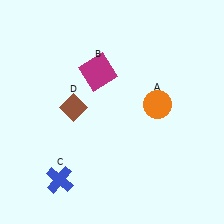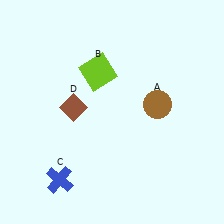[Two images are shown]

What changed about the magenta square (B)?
In Image 1, B is magenta. In Image 2, it changed to lime.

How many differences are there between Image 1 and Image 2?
There are 2 differences between the two images.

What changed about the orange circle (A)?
In Image 1, A is orange. In Image 2, it changed to brown.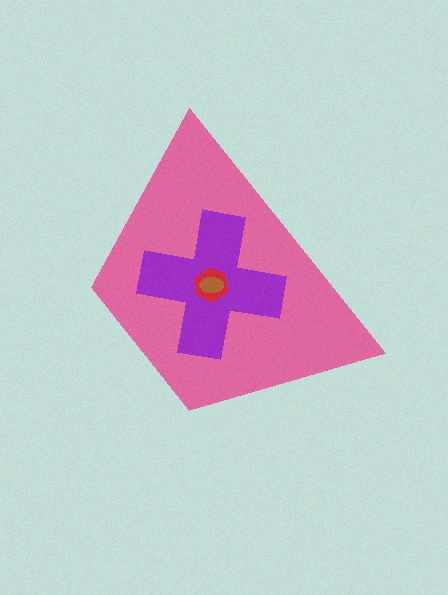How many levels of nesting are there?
4.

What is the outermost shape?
The pink trapezoid.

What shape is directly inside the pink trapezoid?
The purple cross.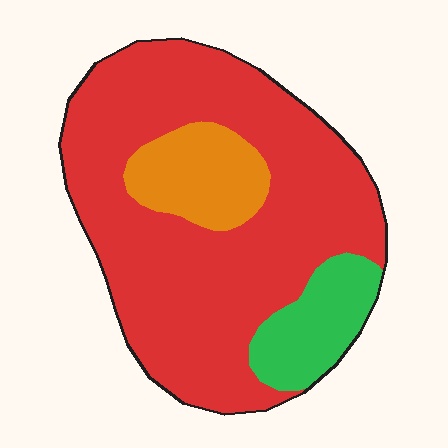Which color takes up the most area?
Red, at roughly 75%.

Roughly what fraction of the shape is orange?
Orange covers 13% of the shape.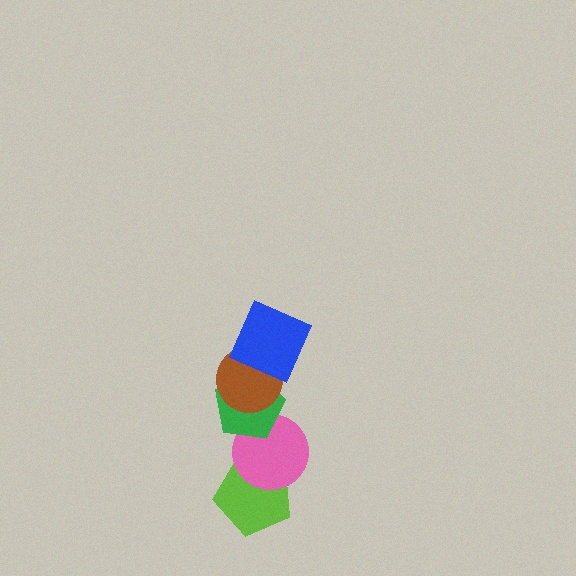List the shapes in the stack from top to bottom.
From top to bottom: the blue square, the brown circle, the green pentagon, the pink circle, the lime pentagon.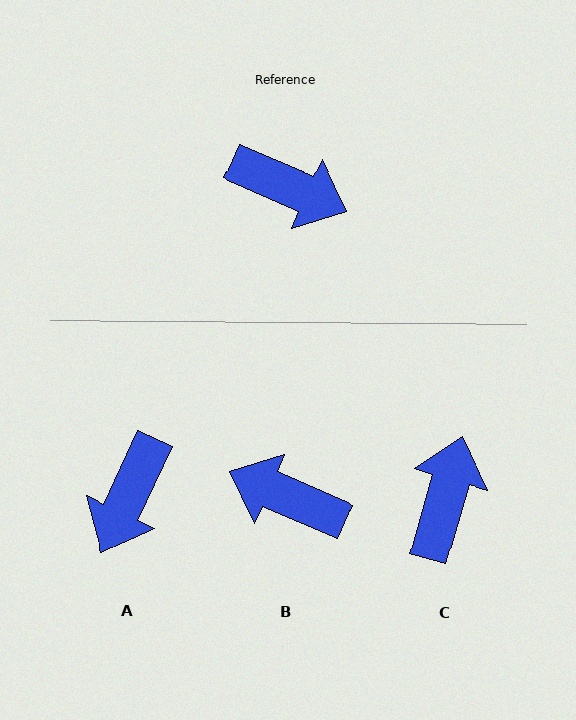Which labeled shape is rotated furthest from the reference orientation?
B, about 180 degrees away.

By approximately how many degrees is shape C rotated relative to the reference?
Approximately 98 degrees counter-clockwise.